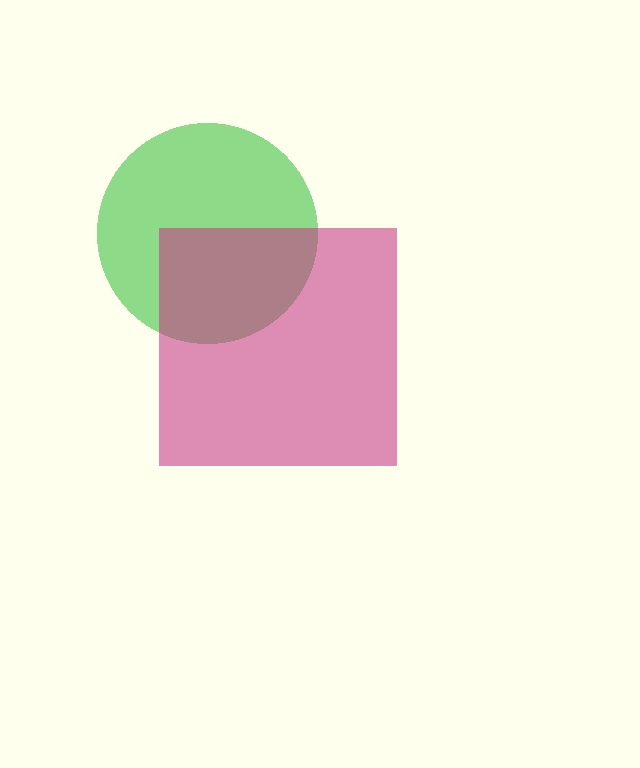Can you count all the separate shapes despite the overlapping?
Yes, there are 2 separate shapes.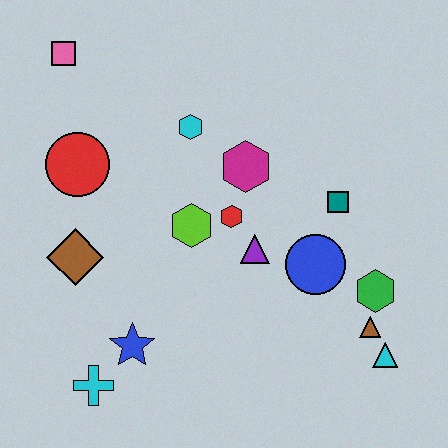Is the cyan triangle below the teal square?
Yes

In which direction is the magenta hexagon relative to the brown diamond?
The magenta hexagon is to the right of the brown diamond.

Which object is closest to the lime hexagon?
The red hexagon is closest to the lime hexagon.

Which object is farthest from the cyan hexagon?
The cyan triangle is farthest from the cyan hexagon.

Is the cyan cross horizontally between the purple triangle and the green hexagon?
No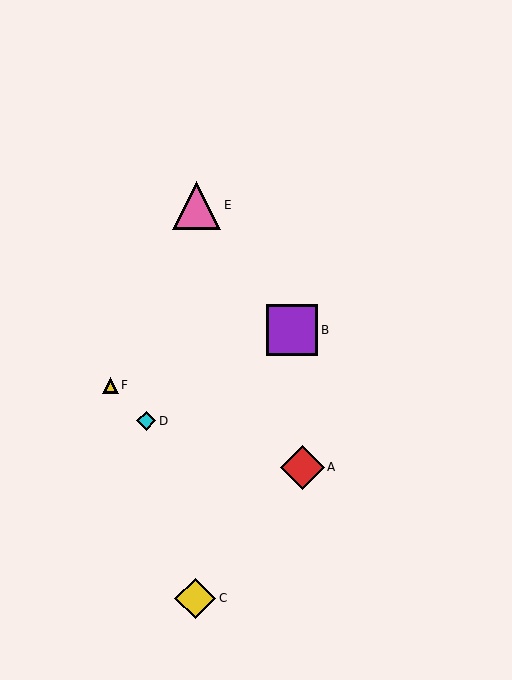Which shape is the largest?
The purple square (labeled B) is the largest.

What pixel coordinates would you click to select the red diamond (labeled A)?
Click at (302, 467) to select the red diamond A.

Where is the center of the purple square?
The center of the purple square is at (292, 330).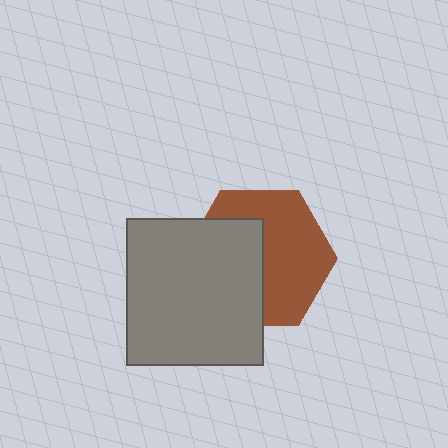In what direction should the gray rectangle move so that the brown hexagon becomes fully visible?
The gray rectangle should move left. That is the shortest direction to clear the overlap and leave the brown hexagon fully visible.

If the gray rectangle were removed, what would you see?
You would see the complete brown hexagon.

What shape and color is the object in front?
The object in front is a gray rectangle.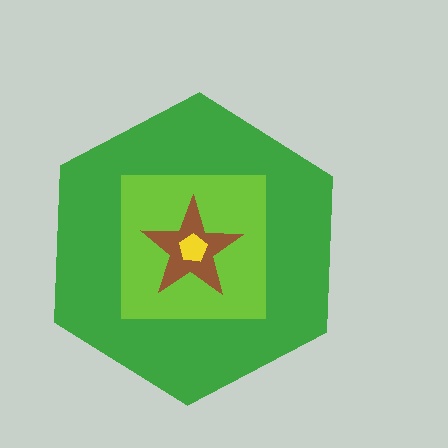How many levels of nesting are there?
4.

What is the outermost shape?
The green hexagon.